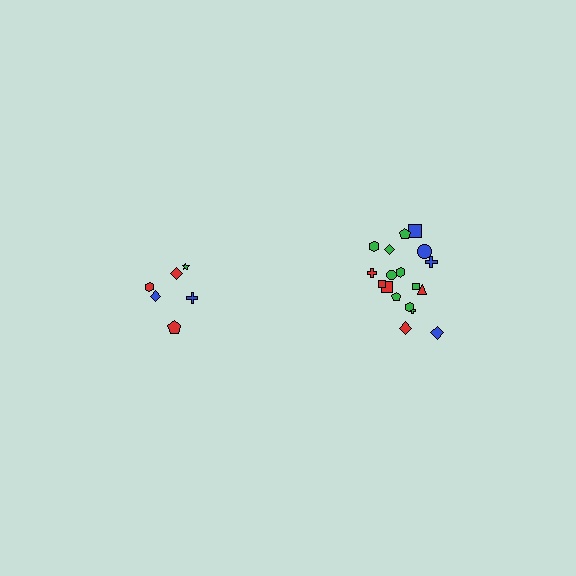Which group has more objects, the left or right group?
The right group.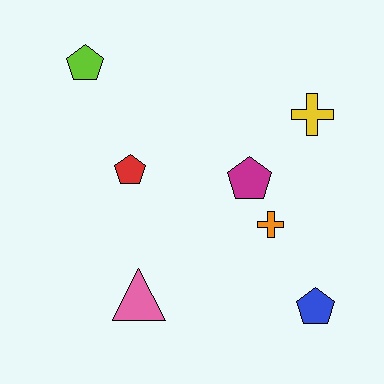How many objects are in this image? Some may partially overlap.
There are 7 objects.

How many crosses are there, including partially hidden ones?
There are 2 crosses.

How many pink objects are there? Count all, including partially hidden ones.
There is 1 pink object.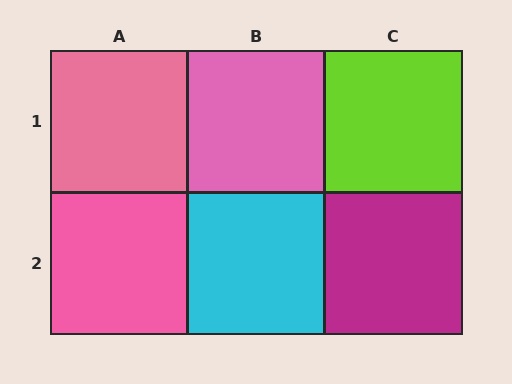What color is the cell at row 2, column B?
Cyan.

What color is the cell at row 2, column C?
Magenta.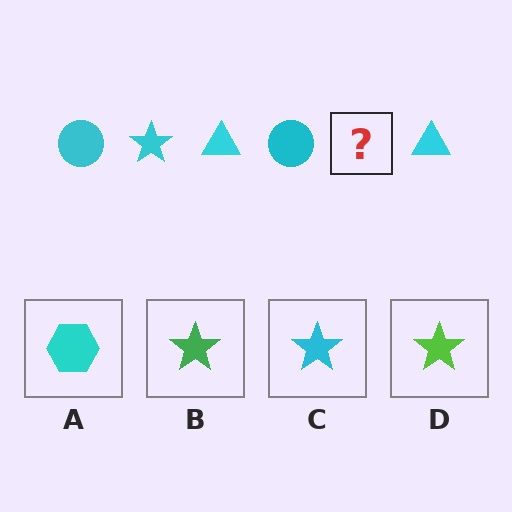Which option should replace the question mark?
Option C.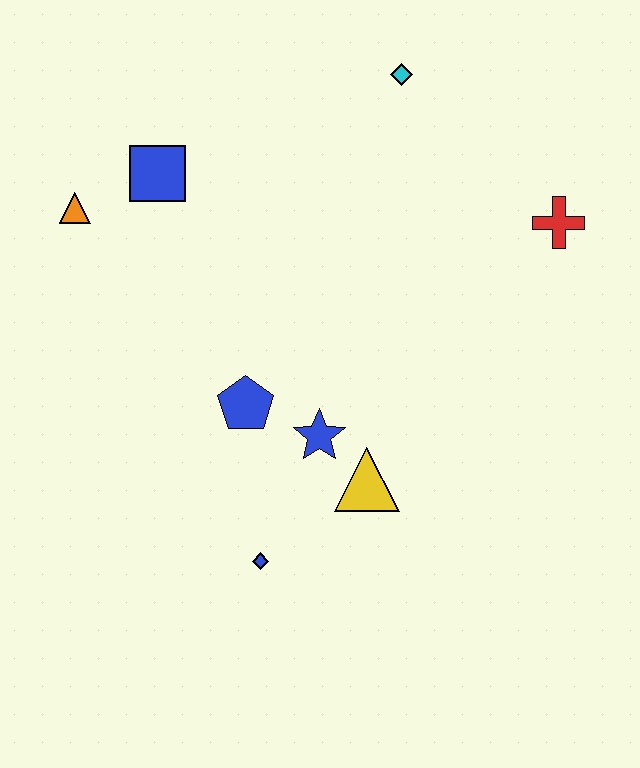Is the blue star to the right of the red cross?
No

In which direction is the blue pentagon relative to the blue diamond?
The blue pentagon is above the blue diamond.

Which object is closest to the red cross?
The cyan diamond is closest to the red cross.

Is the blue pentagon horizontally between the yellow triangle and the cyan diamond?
No